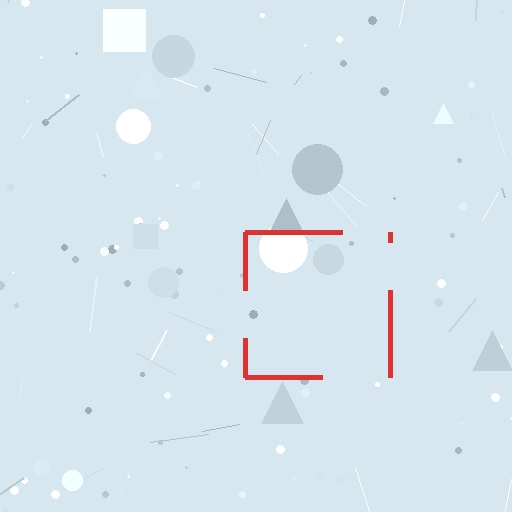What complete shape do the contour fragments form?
The contour fragments form a square.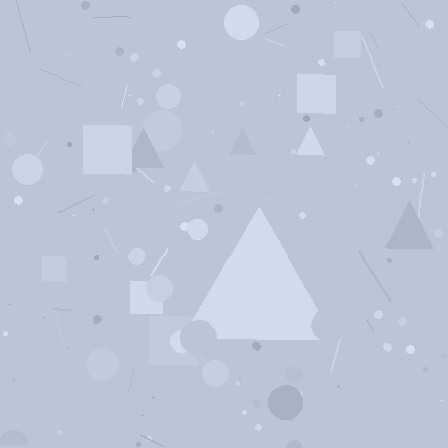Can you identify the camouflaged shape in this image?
The camouflaged shape is a triangle.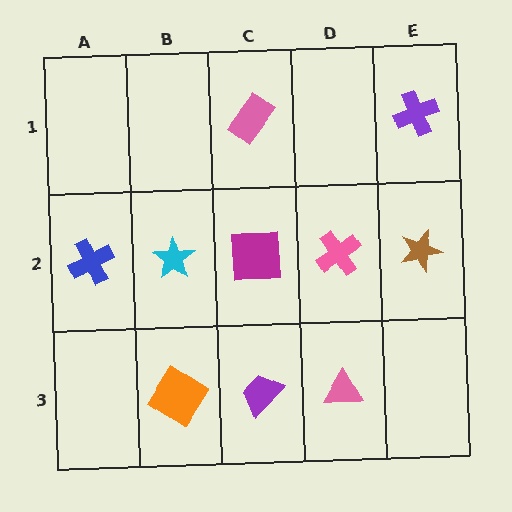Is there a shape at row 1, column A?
No, that cell is empty.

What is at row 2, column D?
A pink cross.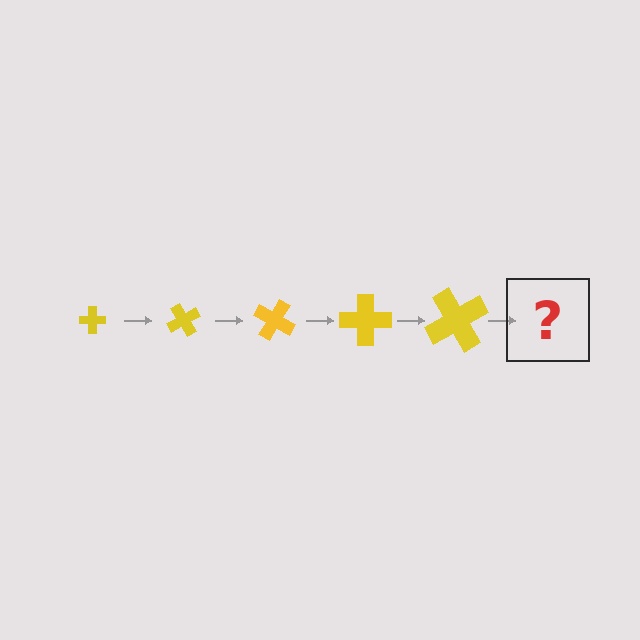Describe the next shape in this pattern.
It should be a cross, larger than the previous one and rotated 300 degrees from the start.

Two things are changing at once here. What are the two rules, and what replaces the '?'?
The two rules are that the cross grows larger each step and it rotates 60 degrees each step. The '?' should be a cross, larger than the previous one and rotated 300 degrees from the start.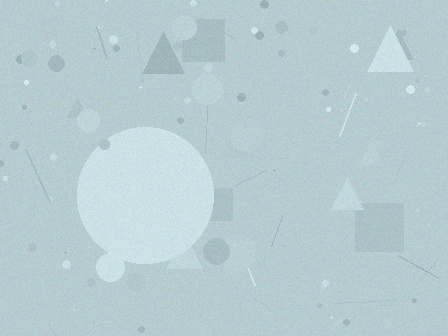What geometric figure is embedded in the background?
A circle is embedded in the background.